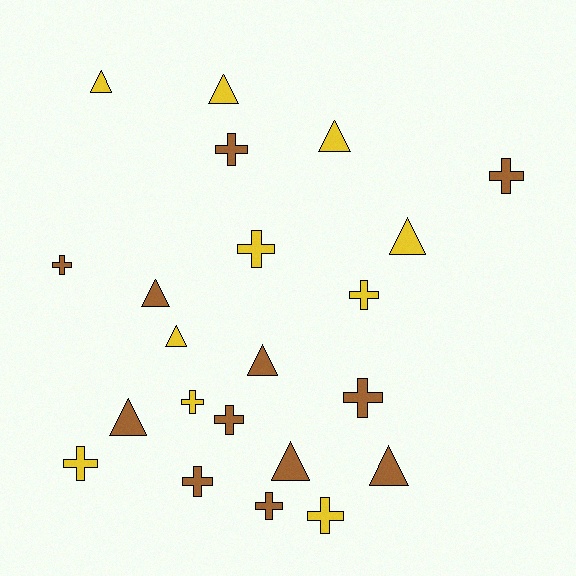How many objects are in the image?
There are 22 objects.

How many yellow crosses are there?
There are 5 yellow crosses.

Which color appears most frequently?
Brown, with 12 objects.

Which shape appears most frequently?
Cross, with 12 objects.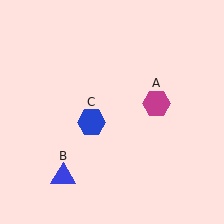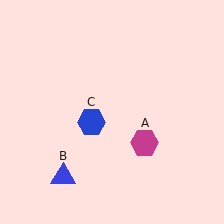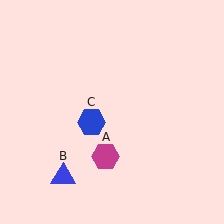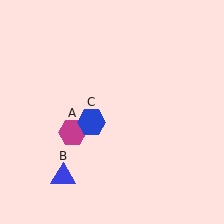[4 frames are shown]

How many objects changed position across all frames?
1 object changed position: magenta hexagon (object A).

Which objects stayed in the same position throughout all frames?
Blue triangle (object B) and blue hexagon (object C) remained stationary.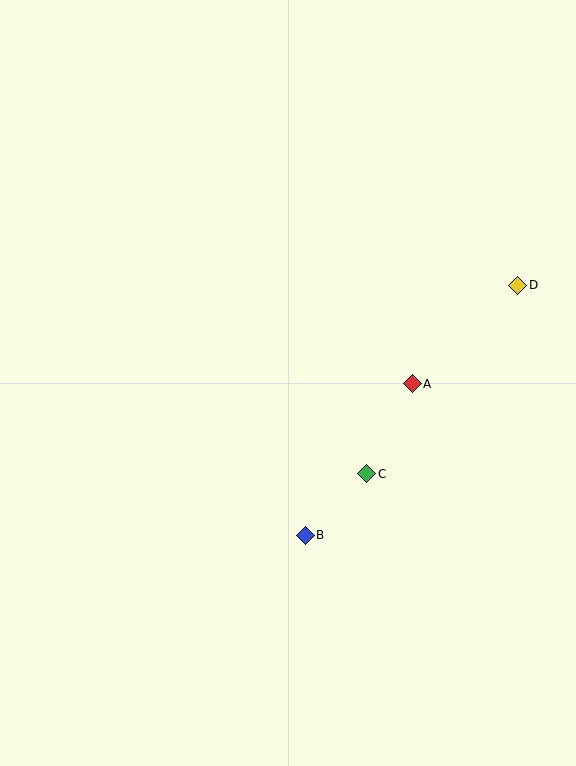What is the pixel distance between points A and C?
The distance between A and C is 101 pixels.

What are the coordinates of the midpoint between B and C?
The midpoint between B and C is at (336, 504).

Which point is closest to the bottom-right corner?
Point B is closest to the bottom-right corner.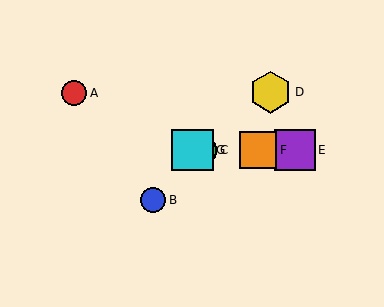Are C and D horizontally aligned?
No, C is at y≈150 and D is at y≈92.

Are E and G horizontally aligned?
Yes, both are at y≈150.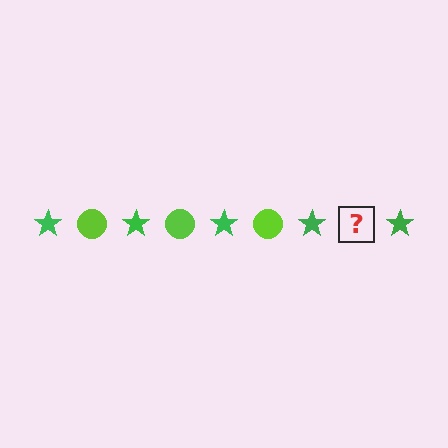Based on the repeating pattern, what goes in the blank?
The blank should be a lime circle.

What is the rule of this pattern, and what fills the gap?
The rule is that the pattern alternates between green star and lime circle. The gap should be filled with a lime circle.